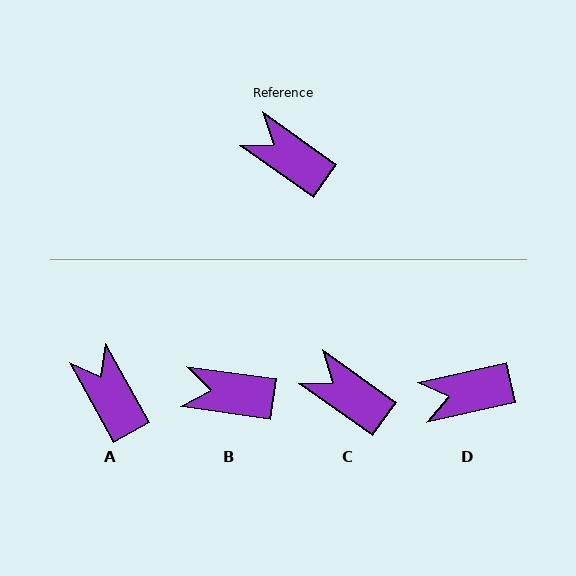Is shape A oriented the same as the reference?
No, it is off by about 26 degrees.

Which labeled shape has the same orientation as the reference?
C.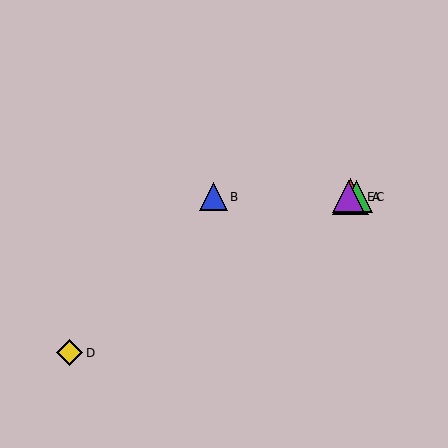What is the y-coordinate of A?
Object A is at y≈197.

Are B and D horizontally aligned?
No, B is at y≈197 and D is at y≈353.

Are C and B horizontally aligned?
Yes, both are at y≈197.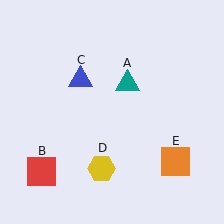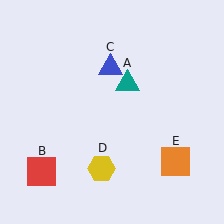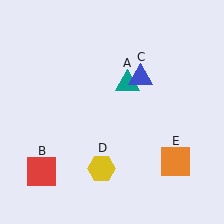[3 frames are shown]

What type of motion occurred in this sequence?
The blue triangle (object C) rotated clockwise around the center of the scene.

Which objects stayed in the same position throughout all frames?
Teal triangle (object A) and red square (object B) and yellow hexagon (object D) and orange square (object E) remained stationary.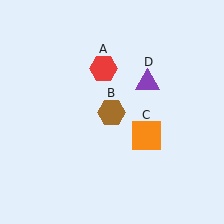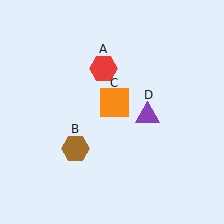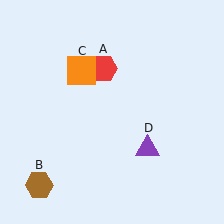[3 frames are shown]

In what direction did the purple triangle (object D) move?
The purple triangle (object D) moved down.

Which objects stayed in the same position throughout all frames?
Red hexagon (object A) remained stationary.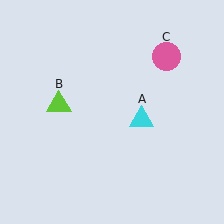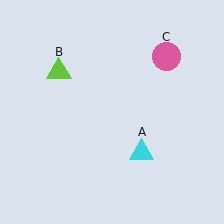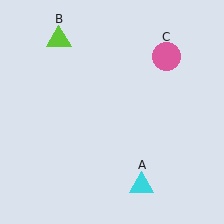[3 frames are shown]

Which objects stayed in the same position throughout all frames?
Pink circle (object C) remained stationary.